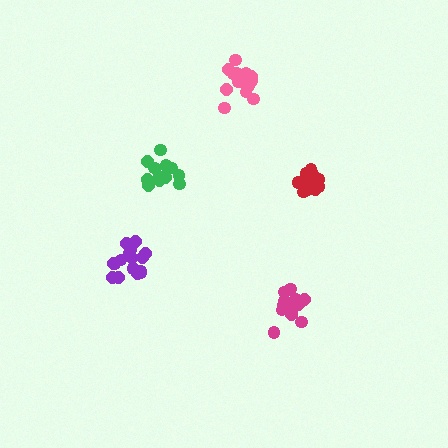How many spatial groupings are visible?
There are 5 spatial groupings.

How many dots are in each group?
Group 1: 14 dots, Group 2: 12 dots, Group 3: 17 dots, Group 4: 13 dots, Group 5: 17 dots (73 total).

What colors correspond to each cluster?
The clusters are colored: magenta, green, pink, red, purple.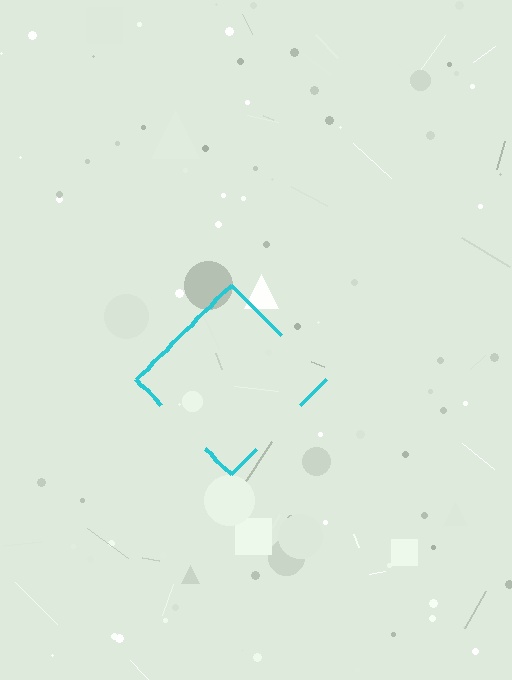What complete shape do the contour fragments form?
The contour fragments form a diamond.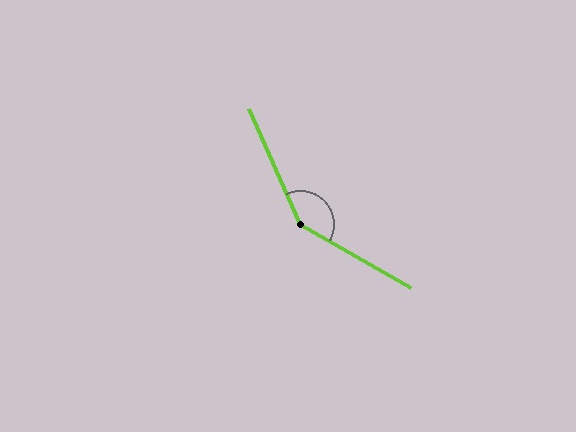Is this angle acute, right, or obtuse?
It is obtuse.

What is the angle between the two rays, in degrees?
Approximately 144 degrees.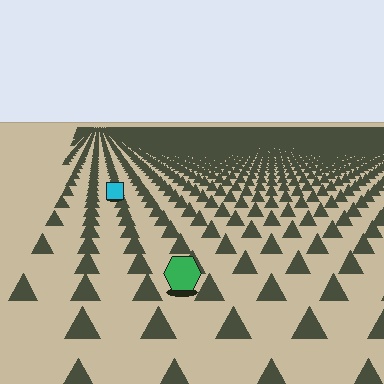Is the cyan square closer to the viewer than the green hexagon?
No. The green hexagon is closer — you can tell from the texture gradient: the ground texture is coarser near it.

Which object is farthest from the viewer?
The cyan square is farthest from the viewer. It appears smaller and the ground texture around it is denser.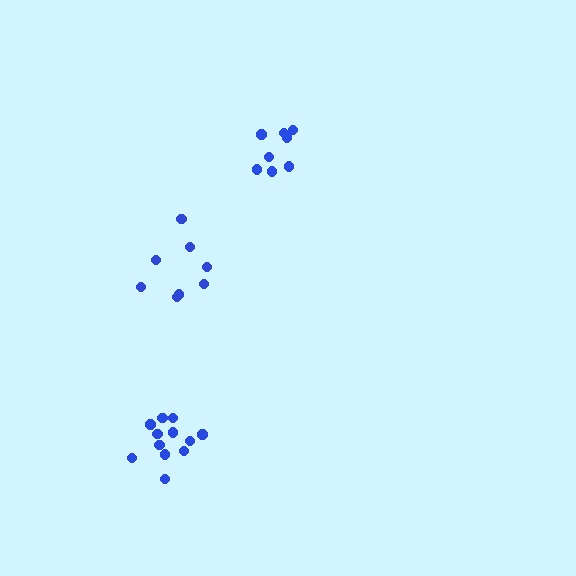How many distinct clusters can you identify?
There are 3 distinct clusters.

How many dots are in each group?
Group 1: 13 dots, Group 2: 8 dots, Group 3: 8 dots (29 total).